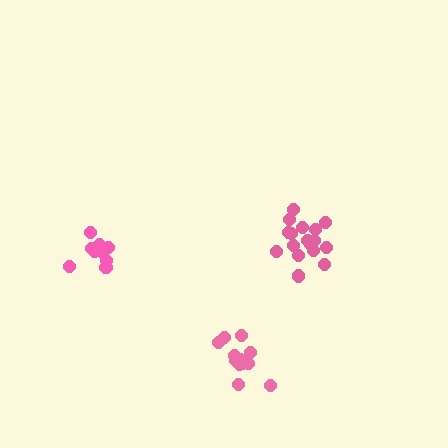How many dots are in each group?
Group 1: 17 dots, Group 2: 11 dots, Group 3: 14 dots (42 total).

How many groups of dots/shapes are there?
There are 3 groups.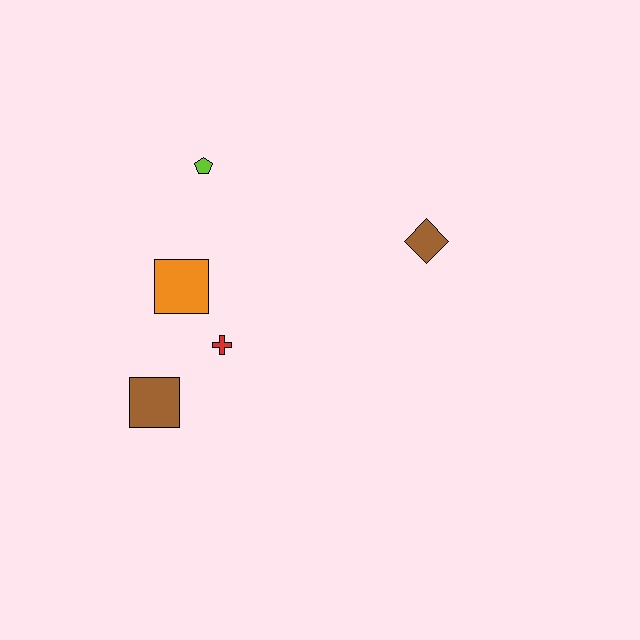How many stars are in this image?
There are no stars.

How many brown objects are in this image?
There are 2 brown objects.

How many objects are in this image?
There are 5 objects.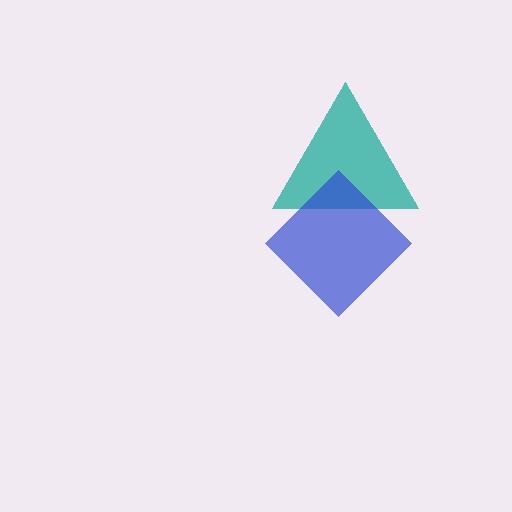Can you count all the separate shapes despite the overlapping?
Yes, there are 2 separate shapes.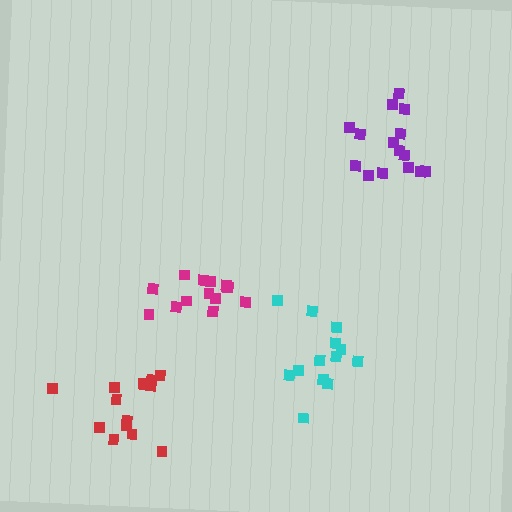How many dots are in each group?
Group 1: 15 dots, Group 2: 14 dots, Group 3: 14 dots, Group 4: 13 dots (56 total).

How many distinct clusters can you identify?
There are 4 distinct clusters.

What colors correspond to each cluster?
The clusters are colored: purple, magenta, red, cyan.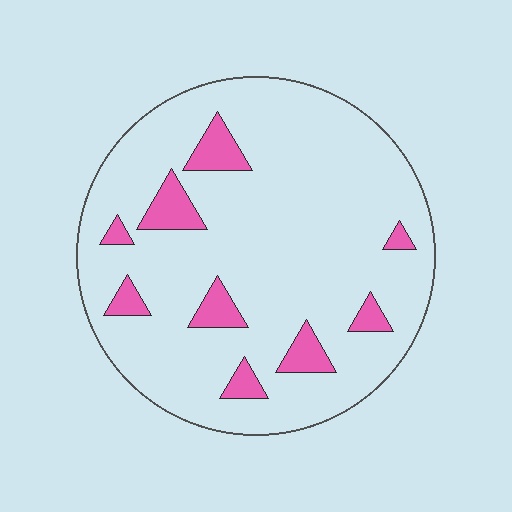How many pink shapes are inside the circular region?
9.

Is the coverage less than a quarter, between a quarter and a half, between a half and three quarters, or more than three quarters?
Less than a quarter.